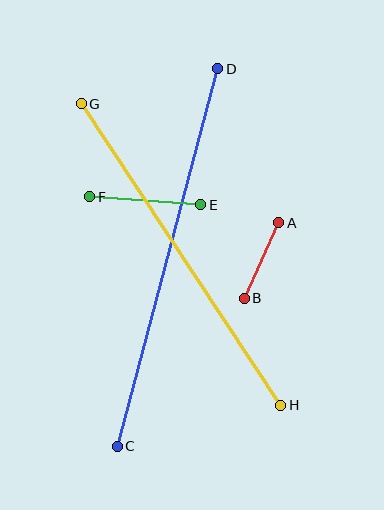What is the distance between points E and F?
The distance is approximately 112 pixels.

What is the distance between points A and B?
The distance is approximately 83 pixels.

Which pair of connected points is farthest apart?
Points C and D are farthest apart.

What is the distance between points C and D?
The distance is approximately 391 pixels.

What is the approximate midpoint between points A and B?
The midpoint is at approximately (261, 261) pixels.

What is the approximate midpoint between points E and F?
The midpoint is at approximately (145, 201) pixels.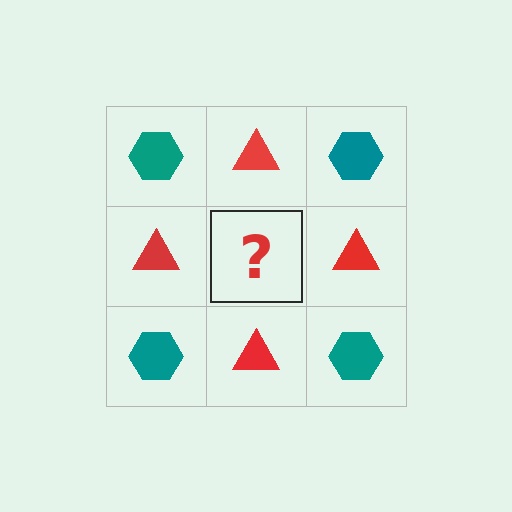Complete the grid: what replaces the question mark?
The question mark should be replaced with a teal hexagon.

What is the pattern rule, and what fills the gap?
The rule is that it alternates teal hexagon and red triangle in a checkerboard pattern. The gap should be filled with a teal hexagon.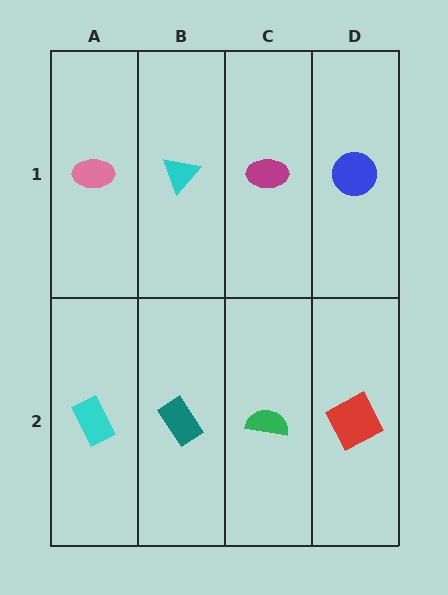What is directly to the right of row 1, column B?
A magenta ellipse.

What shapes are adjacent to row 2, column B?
A cyan triangle (row 1, column B), a cyan rectangle (row 2, column A), a green semicircle (row 2, column C).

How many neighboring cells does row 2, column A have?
2.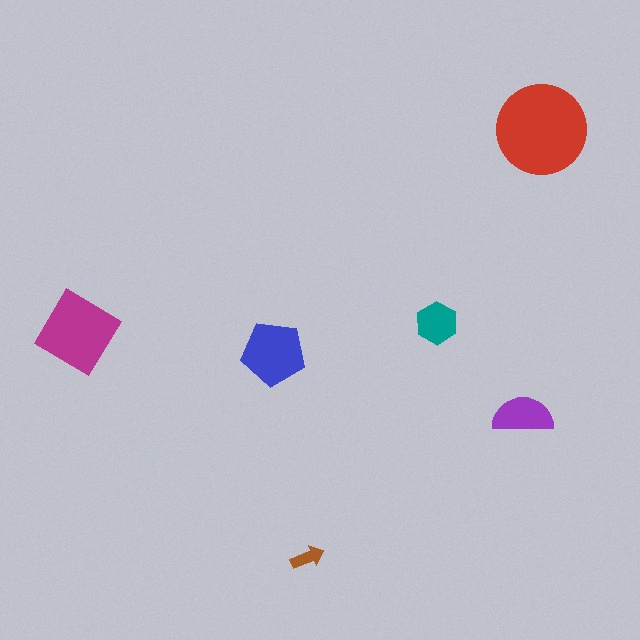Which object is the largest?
The red circle.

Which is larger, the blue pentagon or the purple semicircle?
The blue pentagon.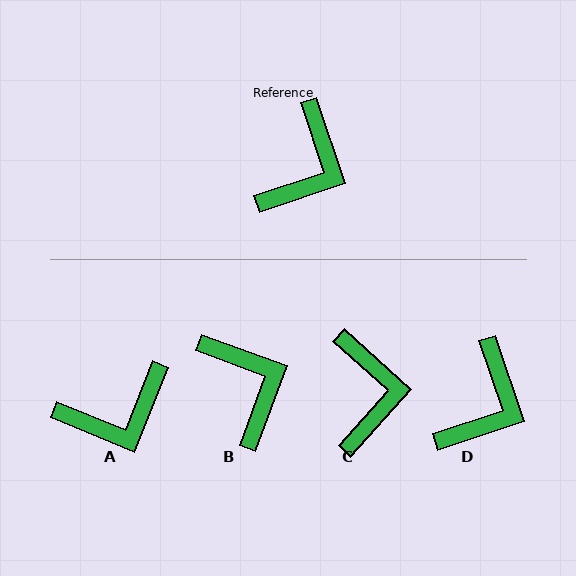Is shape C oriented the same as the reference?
No, it is off by about 30 degrees.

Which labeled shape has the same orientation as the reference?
D.